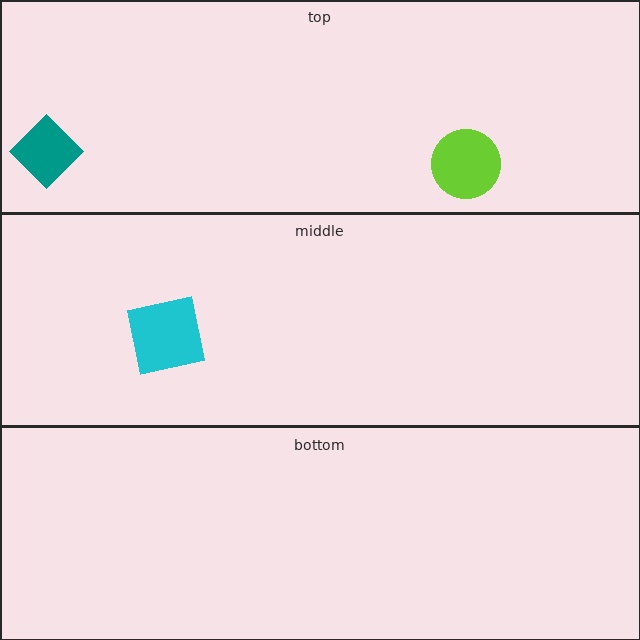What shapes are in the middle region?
The cyan square.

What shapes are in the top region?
The lime circle, the teal diamond.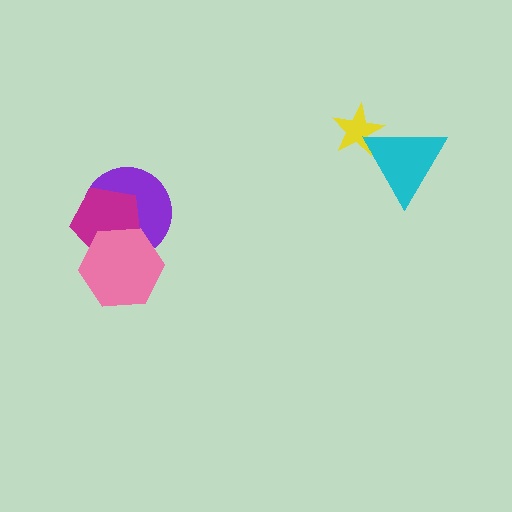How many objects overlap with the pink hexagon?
2 objects overlap with the pink hexagon.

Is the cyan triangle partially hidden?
No, no other shape covers it.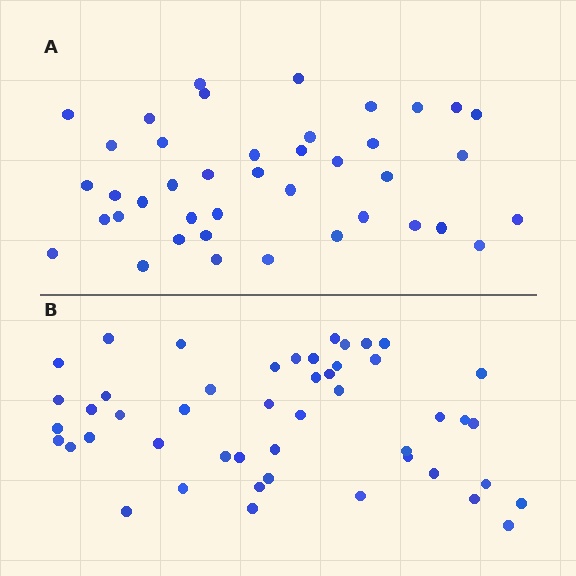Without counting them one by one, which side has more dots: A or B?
Region B (the bottom region) has more dots.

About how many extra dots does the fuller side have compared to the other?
Region B has roughly 8 or so more dots than region A.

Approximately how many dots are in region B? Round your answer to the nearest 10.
About 50 dots. (The exact count is 48, which rounds to 50.)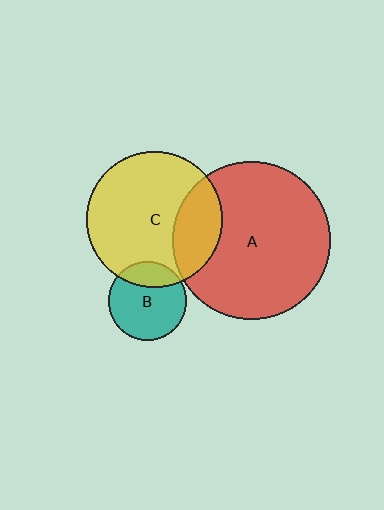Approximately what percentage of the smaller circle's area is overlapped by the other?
Approximately 25%.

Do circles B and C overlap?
Yes.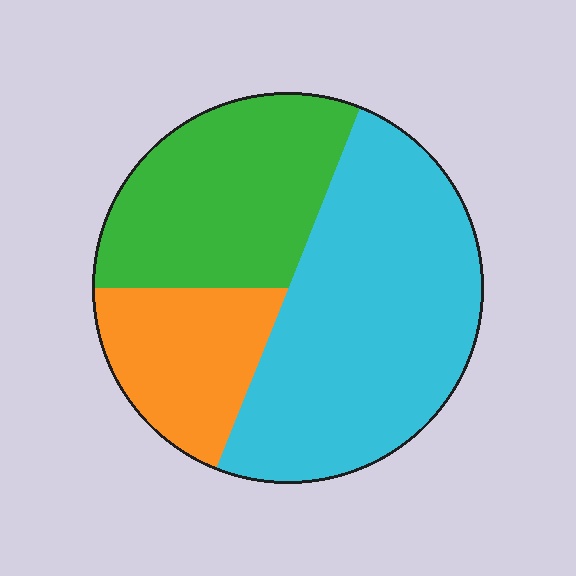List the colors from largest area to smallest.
From largest to smallest: cyan, green, orange.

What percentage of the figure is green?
Green takes up about one third (1/3) of the figure.